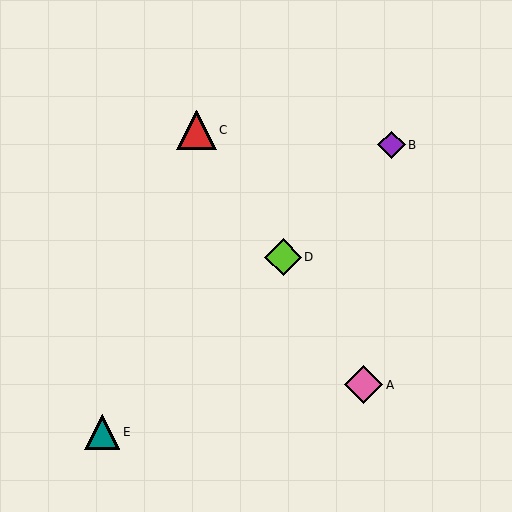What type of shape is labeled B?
Shape B is a purple diamond.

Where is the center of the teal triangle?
The center of the teal triangle is at (102, 432).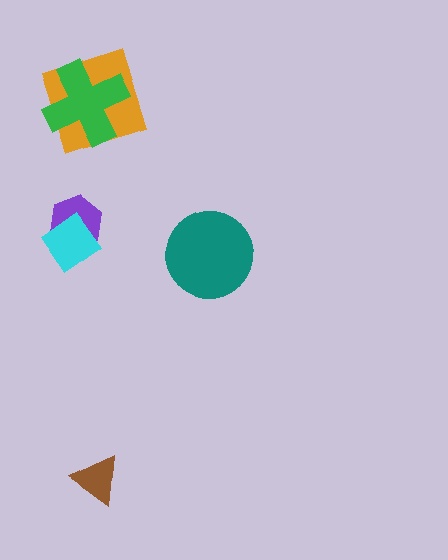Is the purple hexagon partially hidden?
Yes, it is partially covered by another shape.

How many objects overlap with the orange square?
1 object overlaps with the orange square.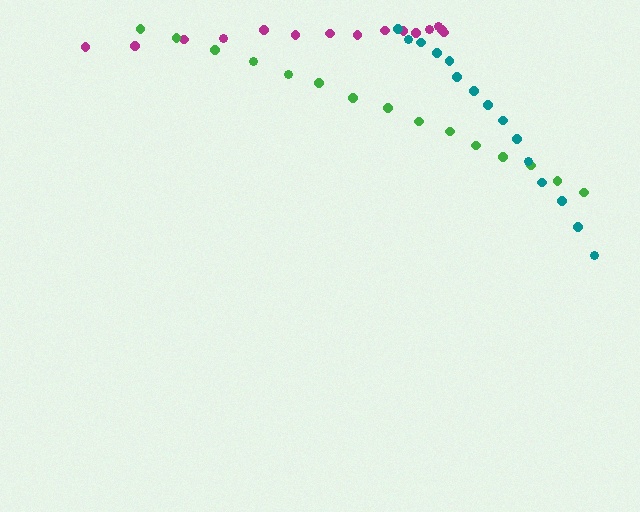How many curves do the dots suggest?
There are 3 distinct paths.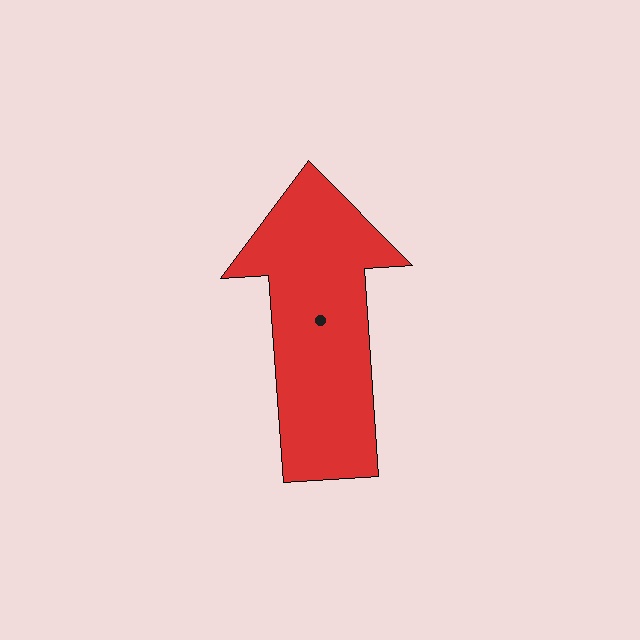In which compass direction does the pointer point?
North.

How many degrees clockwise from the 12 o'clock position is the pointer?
Approximately 356 degrees.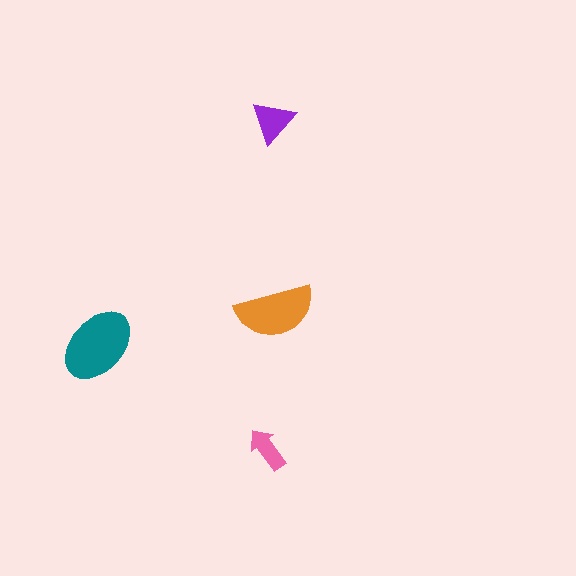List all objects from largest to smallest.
The teal ellipse, the orange semicircle, the purple triangle, the pink arrow.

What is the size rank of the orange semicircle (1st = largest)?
2nd.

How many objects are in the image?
There are 4 objects in the image.